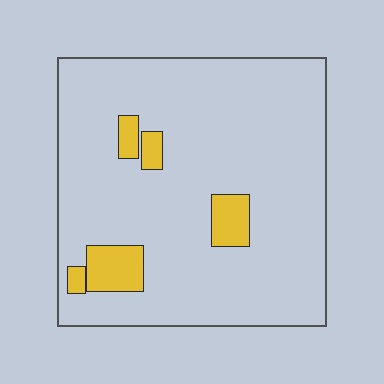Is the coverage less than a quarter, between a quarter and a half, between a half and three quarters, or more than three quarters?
Less than a quarter.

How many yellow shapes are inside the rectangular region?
5.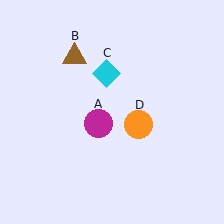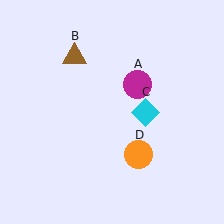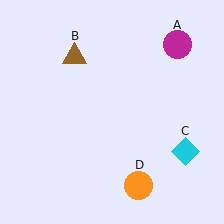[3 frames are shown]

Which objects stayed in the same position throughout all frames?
Brown triangle (object B) remained stationary.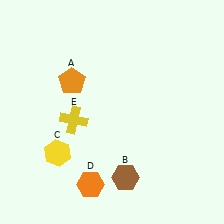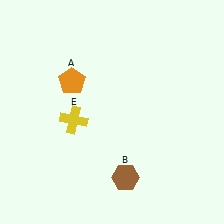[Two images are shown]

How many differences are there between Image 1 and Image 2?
There are 2 differences between the two images.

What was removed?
The yellow hexagon (C), the orange hexagon (D) were removed in Image 2.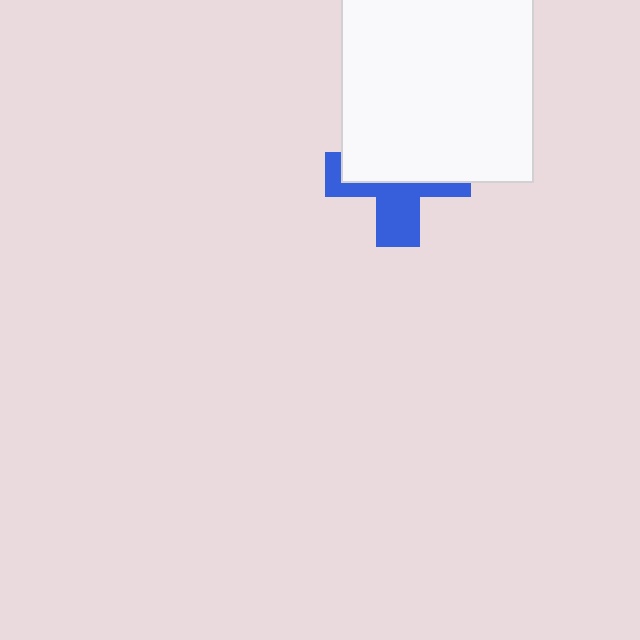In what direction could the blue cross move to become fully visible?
The blue cross could move down. That would shift it out from behind the white square entirely.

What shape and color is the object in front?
The object in front is a white square.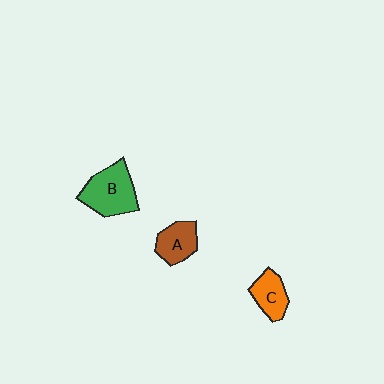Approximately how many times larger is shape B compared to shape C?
Approximately 1.7 times.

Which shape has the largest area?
Shape B (green).